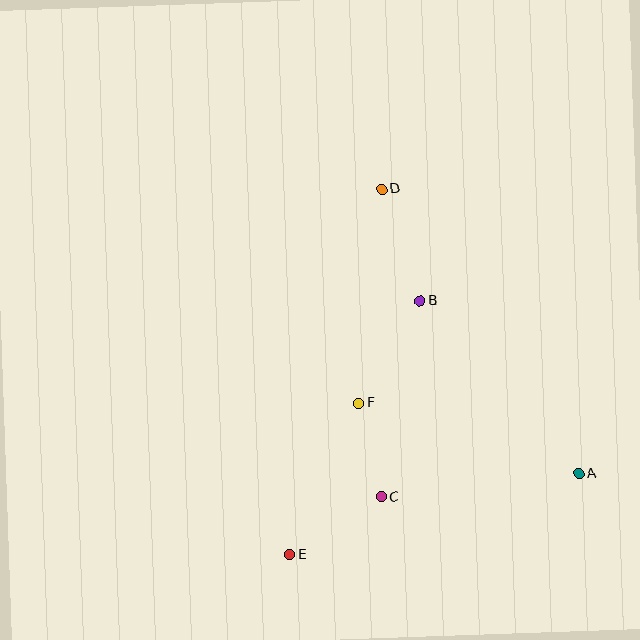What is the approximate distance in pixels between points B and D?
The distance between B and D is approximately 118 pixels.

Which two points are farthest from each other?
Points D and E are farthest from each other.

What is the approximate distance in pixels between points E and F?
The distance between E and F is approximately 167 pixels.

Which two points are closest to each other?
Points C and F are closest to each other.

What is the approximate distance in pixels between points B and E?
The distance between B and E is approximately 286 pixels.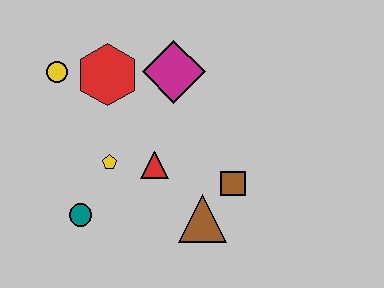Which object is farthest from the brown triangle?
The yellow circle is farthest from the brown triangle.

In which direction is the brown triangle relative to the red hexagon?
The brown triangle is below the red hexagon.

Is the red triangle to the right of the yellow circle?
Yes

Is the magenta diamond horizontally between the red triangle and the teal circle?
No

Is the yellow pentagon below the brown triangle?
No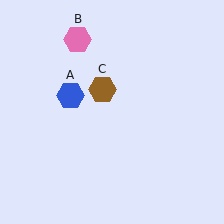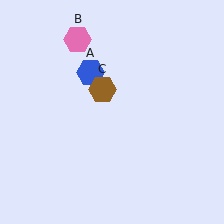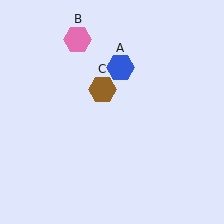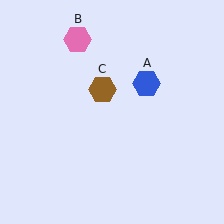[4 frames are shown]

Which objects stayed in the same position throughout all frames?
Pink hexagon (object B) and brown hexagon (object C) remained stationary.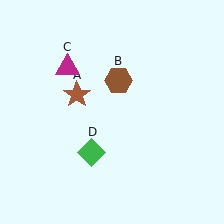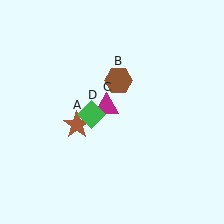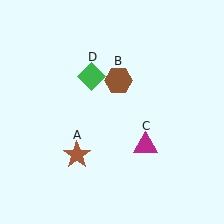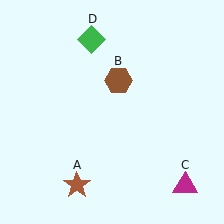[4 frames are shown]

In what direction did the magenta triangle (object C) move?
The magenta triangle (object C) moved down and to the right.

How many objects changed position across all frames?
3 objects changed position: brown star (object A), magenta triangle (object C), green diamond (object D).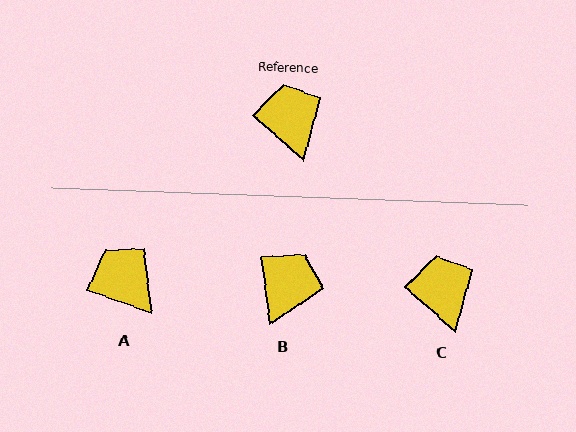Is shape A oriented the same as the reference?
No, it is off by about 21 degrees.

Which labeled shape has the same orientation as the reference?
C.